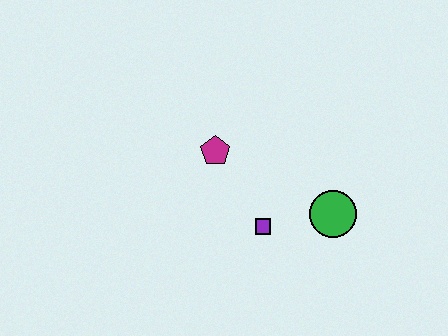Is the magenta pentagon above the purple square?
Yes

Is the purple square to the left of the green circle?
Yes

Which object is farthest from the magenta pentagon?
The green circle is farthest from the magenta pentagon.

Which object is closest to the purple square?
The green circle is closest to the purple square.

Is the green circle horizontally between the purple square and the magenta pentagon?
No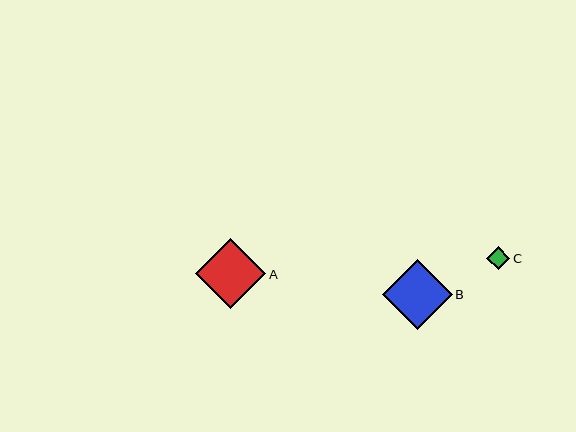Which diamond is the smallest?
Diamond C is the smallest with a size of approximately 23 pixels.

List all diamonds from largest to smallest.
From largest to smallest: B, A, C.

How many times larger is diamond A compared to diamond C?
Diamond A is approximately 3.1 times the size of diamond C.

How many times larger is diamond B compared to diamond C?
Diamond B is approximately 3.1 times the size of diamond C.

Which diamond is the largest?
Diamond B is the largest with a size of approximately 70 pixels.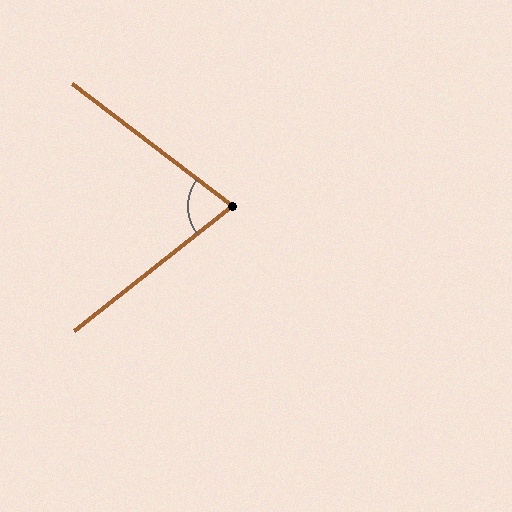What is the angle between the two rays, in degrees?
Approximately 76 degrees.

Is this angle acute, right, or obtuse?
It is acute.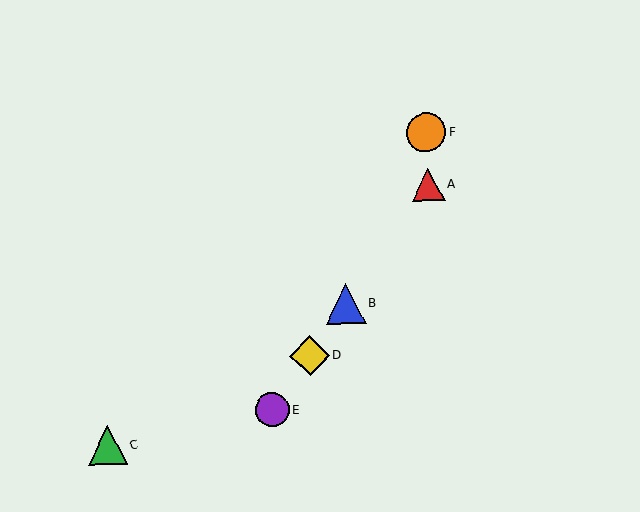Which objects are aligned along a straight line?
Objects A, B, D, E are aligned along a straight line.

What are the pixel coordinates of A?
Object A is at (428, 185).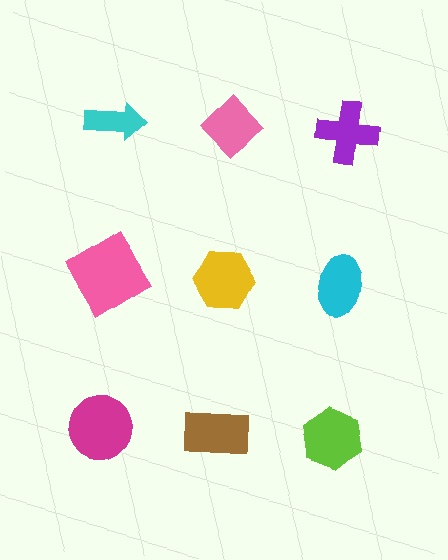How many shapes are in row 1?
3 shapes.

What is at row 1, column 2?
A pink diamond.